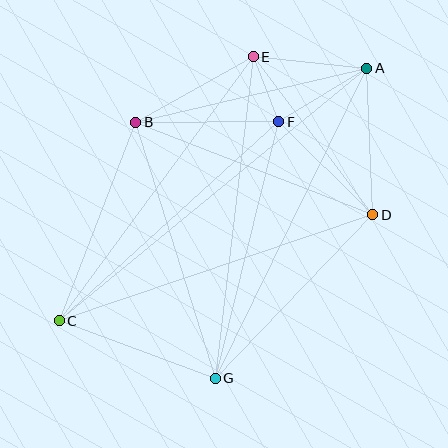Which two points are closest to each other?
Points E and F are closest to each other.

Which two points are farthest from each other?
Points A and C are farthest from each other.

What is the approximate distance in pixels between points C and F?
The distance between C and F is approximately 296 pixels.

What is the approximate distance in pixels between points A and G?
The distance between A and G is approximately 345 pixels.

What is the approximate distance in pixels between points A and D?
The distance between A and D is approximately 147 pixels.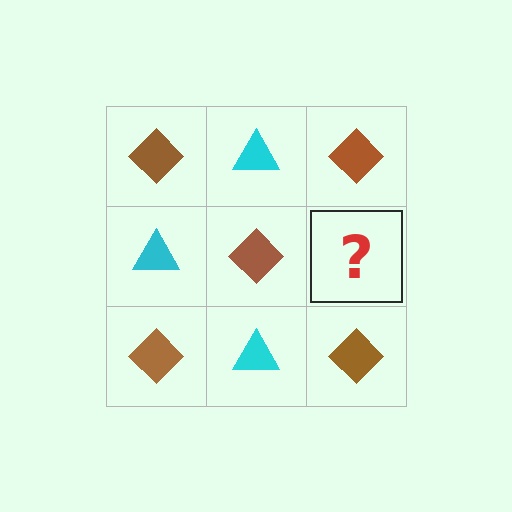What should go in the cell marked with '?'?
The missing cell should contain a cyan triangle.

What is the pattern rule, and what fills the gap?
The rule is that it alternates brown diamond and cyan triangle in a checkerboard pattern. The gap should be filled with a cyan triangle.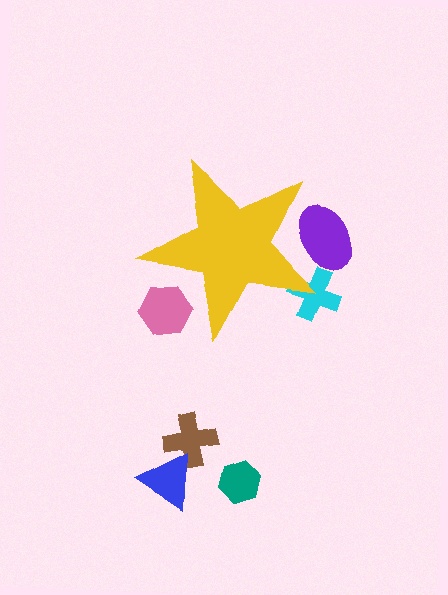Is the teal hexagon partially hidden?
No, the teal hexagon is fully visible.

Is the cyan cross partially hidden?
Yes, the cyan cross is partially hidden behind the yellow star.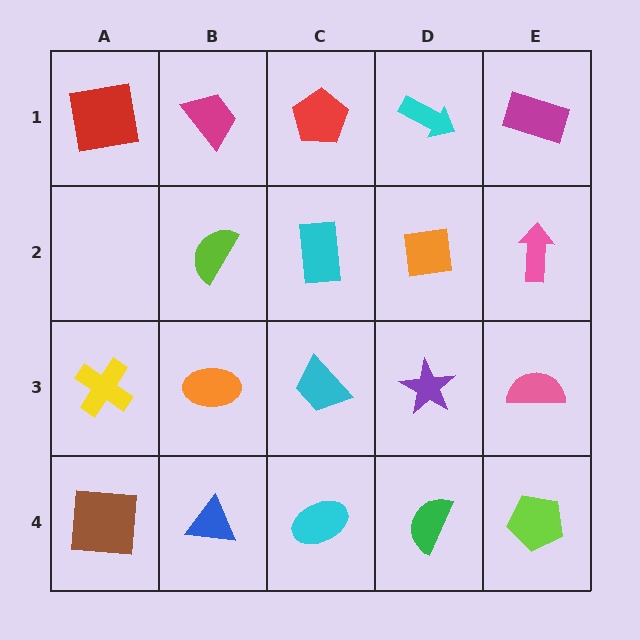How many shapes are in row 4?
5 shapes.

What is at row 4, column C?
A cyan ellipse.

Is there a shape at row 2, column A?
No, that cell is empty.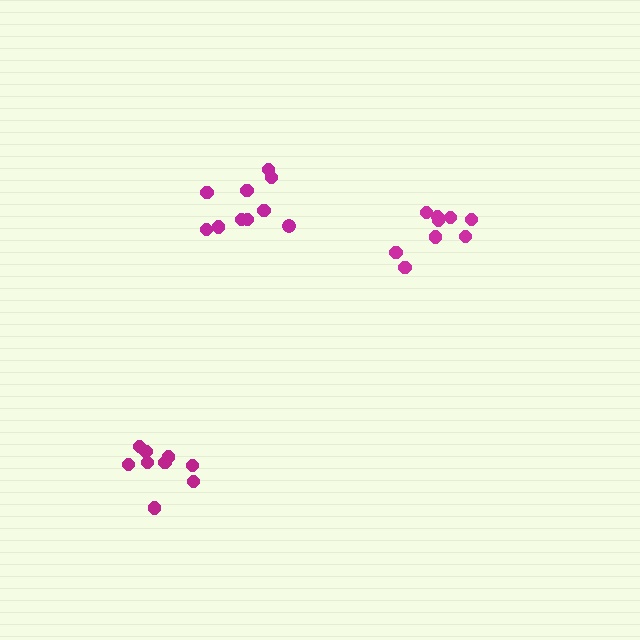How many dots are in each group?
Group 1: 9 dots, Group 2: 9 dots, Group 3: 10 dots (28 total).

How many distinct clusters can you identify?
There are 3 distinct clusters.